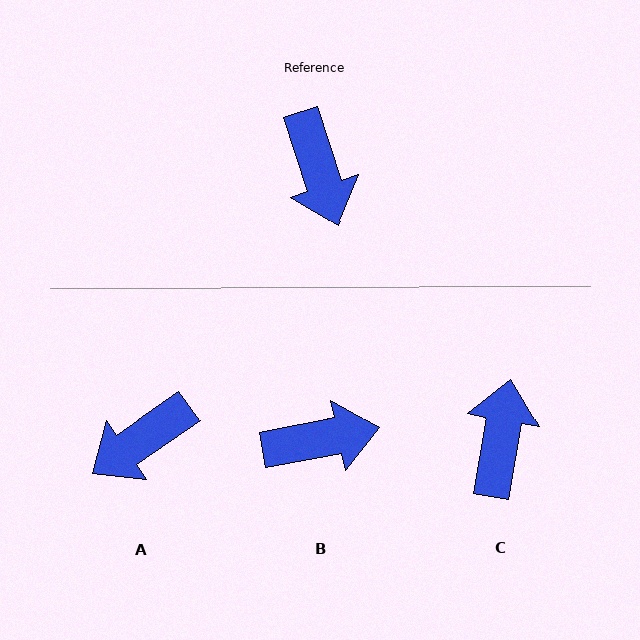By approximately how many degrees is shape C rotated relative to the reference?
Approximately 152 degrees counter-clockwise.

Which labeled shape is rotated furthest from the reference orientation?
C, about 152 degrees away.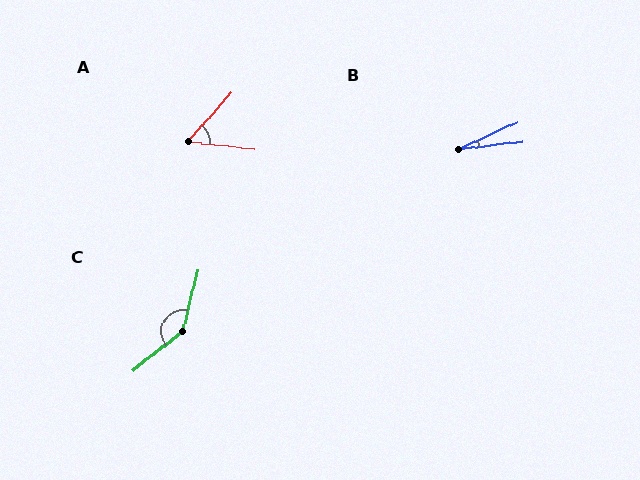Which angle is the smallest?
B, at approximately 17 degrees.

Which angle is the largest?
C, at approximately 143 degrees.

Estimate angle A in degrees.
Approximately 55 degrees.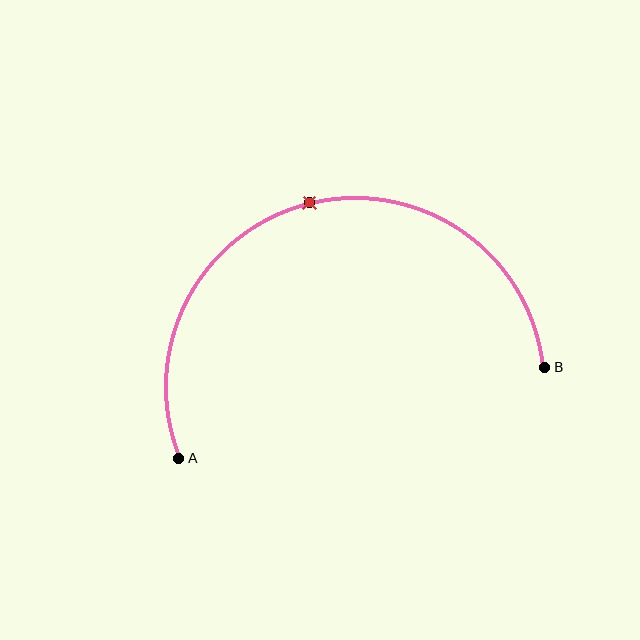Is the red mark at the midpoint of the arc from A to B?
Yes. The red mark lies on the arc at equal arc-length from both A and B — it is the arc midpoint.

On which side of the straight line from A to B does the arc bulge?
The arc bulges above the straight line connecting A and B.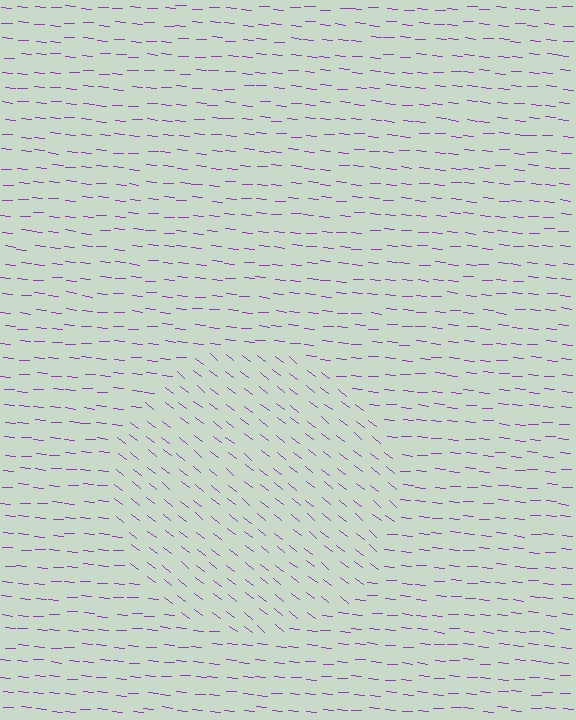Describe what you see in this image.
The image is filled with small purple line segments. A circle region in the image has lines oriented differently from the surrounding lines, creating a visible texture boundary.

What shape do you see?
I see a circle.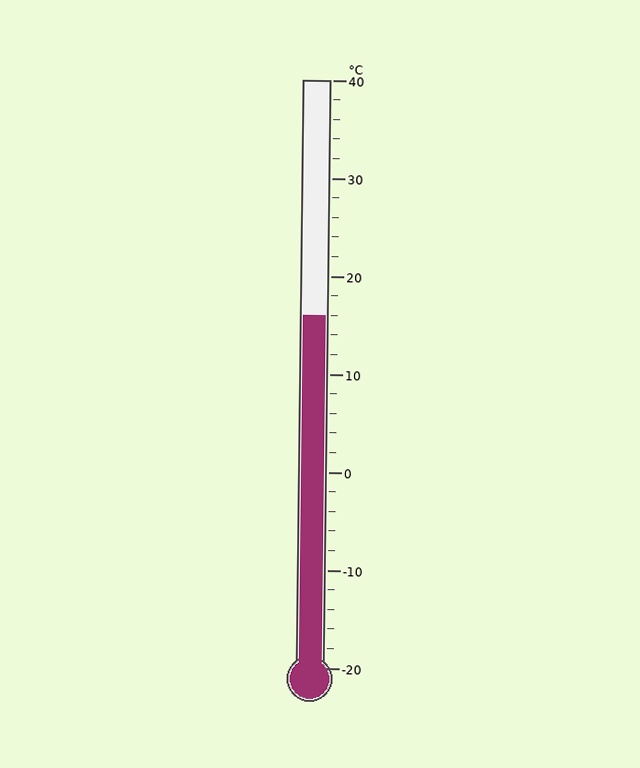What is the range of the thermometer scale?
The thermometer scale ranges from -20°C to 40°C.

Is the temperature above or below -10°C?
The temperature is above -10°C.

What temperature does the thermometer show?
The thermometer shows approximately 16°C.